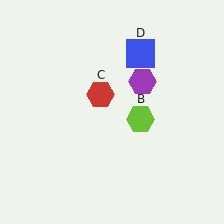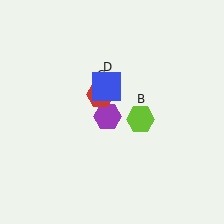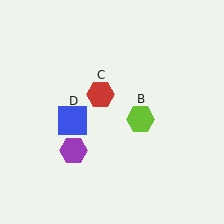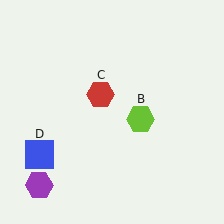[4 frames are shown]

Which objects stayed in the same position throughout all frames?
Lime hexagon (object B) and red hexagon (object C) remained stationary.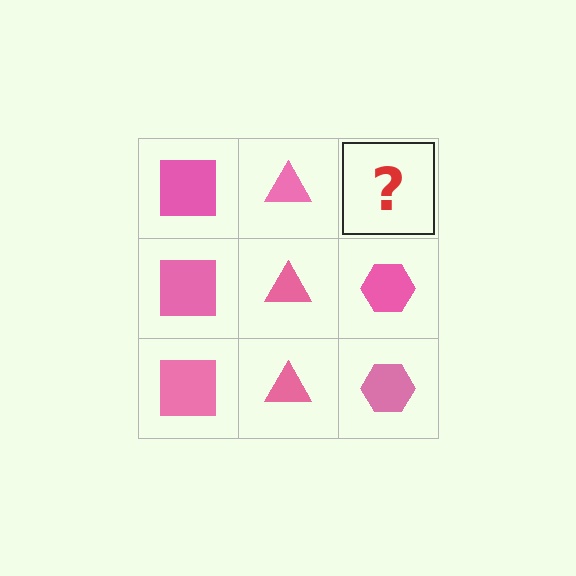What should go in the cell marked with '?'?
The missing cell should contain a pink hexagon.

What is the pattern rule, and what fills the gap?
The rule is that each column has a consistent shape. The gap should be filled with a pink hexagon.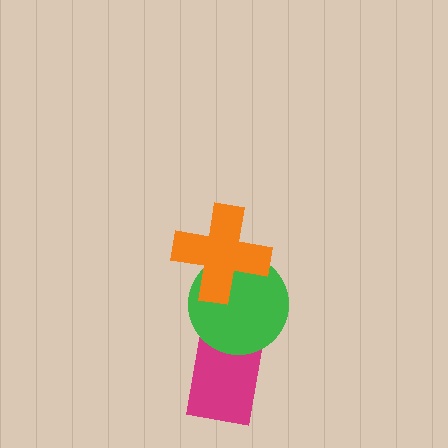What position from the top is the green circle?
The green circle is 2nd from the top.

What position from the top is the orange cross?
The orange cross is 1st from the top.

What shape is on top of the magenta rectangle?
The green circle is on top of the magenta rectangle.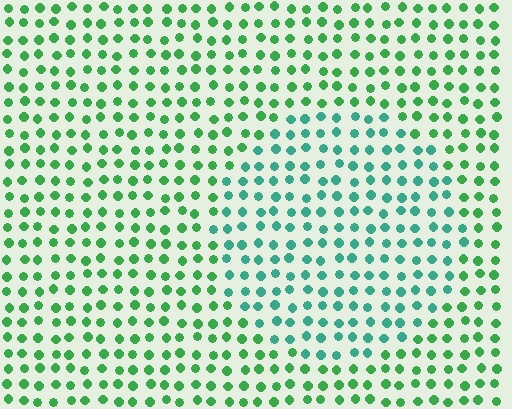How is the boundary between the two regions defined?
The boundary is defined purely by a slight shift in hue (about 34 degrees). Spacing, size, and orientation are identical on both sides.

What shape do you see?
I see a circle.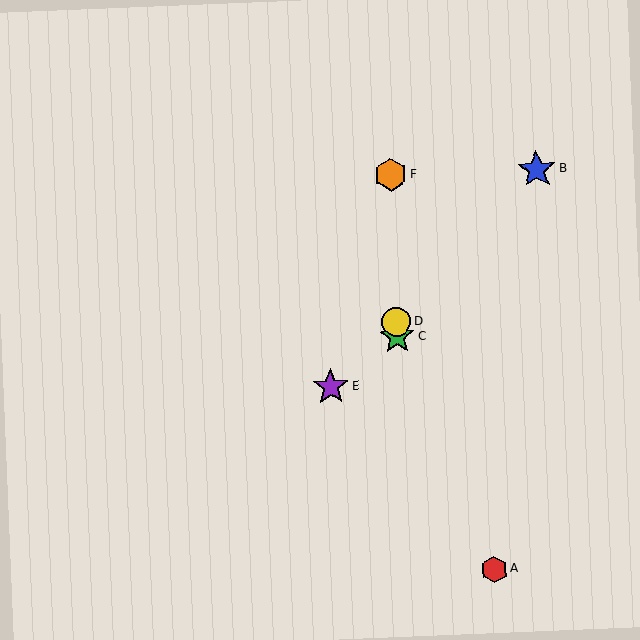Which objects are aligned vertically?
Objects C, D, F are aligned vertically.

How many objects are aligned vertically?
3 objects (C, D, F) are aligned vertically.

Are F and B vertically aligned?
No, F is at x≈390 and B is at x≈537.